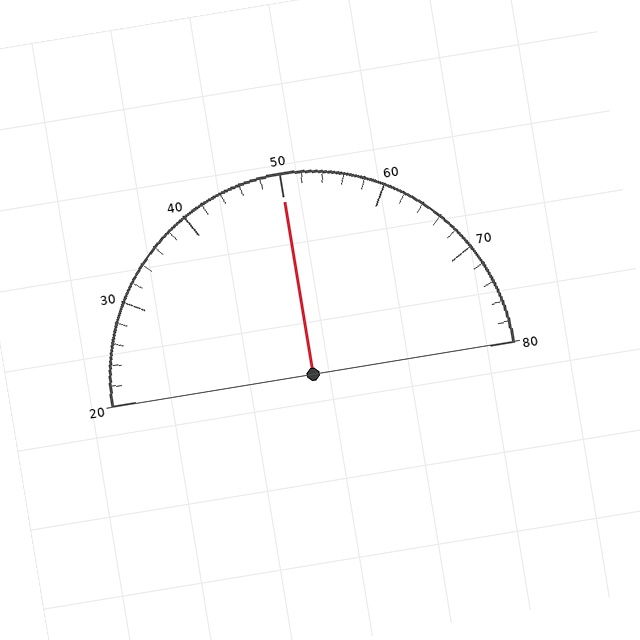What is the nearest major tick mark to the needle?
The nearest major tick mark is 50.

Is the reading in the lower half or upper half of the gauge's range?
The reading is in the upper half of the range (20 to 80).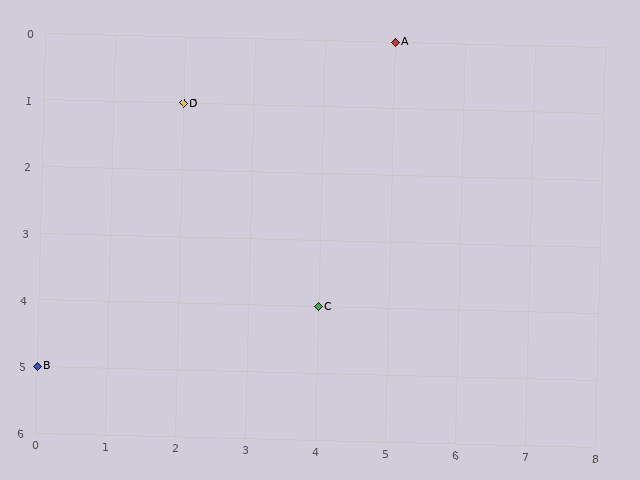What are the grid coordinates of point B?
Point B is at grid coordinates (0, 5).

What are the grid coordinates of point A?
Point A is at grid coordinates (5, 0).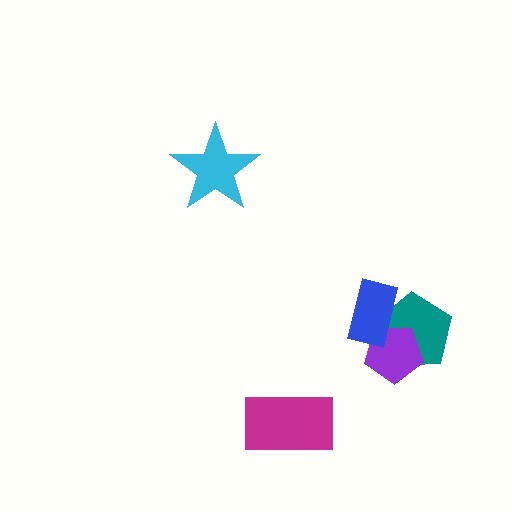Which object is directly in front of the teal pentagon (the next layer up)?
The purple pentagon is directly in front of the teal pentagon.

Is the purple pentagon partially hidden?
Yes, it is partially covered by another shape.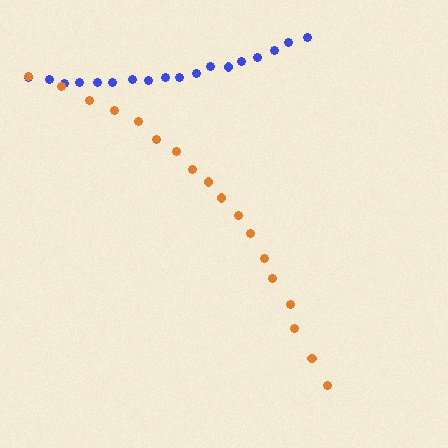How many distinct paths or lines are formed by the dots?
There are 2 distinct paths.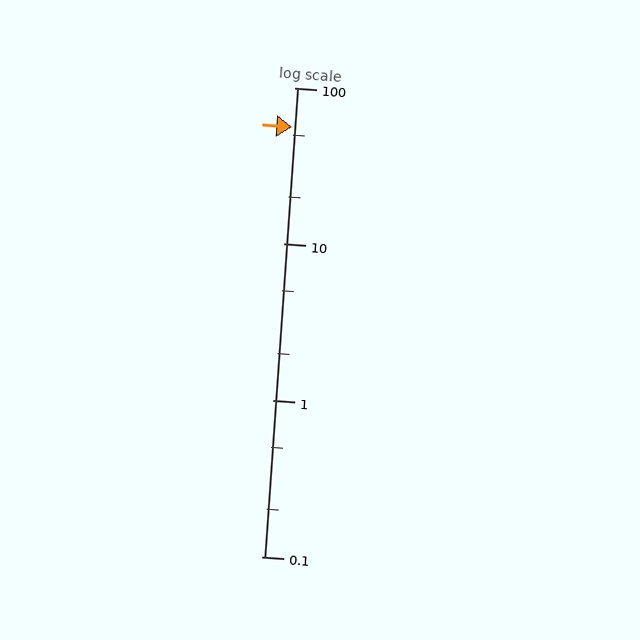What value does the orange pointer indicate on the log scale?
The pointer indicates approximately 56.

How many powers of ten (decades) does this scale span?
The scale spans 3 decades, from 0.1 to 100.